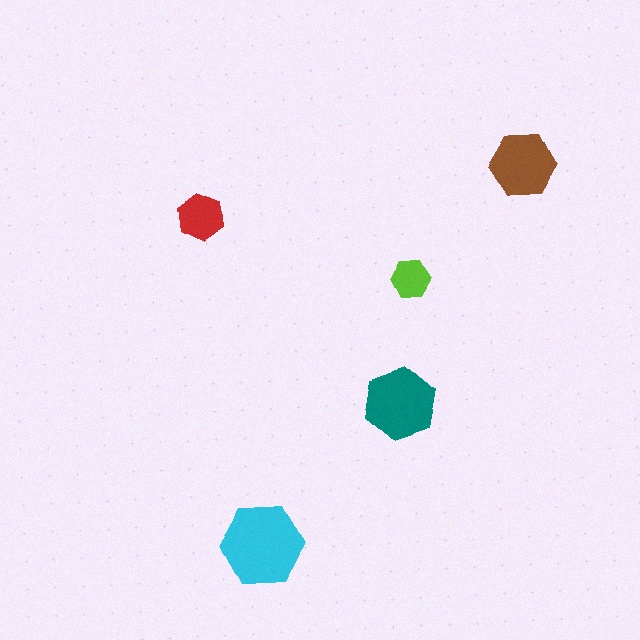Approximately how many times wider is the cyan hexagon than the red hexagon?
About 2 times wider.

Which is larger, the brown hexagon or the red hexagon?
The brown one.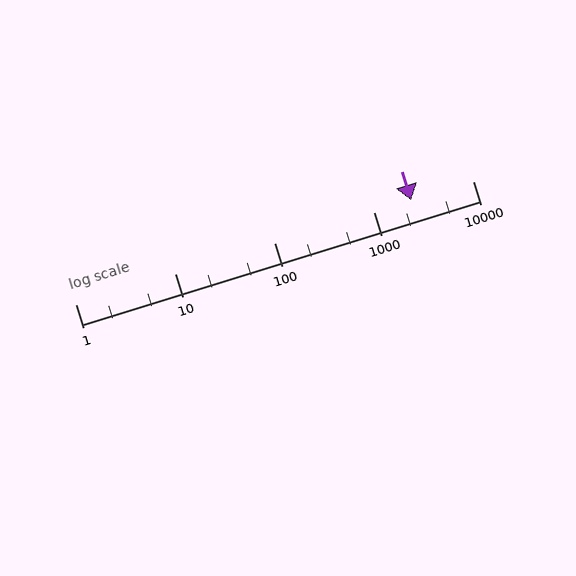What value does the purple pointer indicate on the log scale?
The pointer indicates approximately 2400.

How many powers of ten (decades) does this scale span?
The scale spans 4 decades, from 1 to 10000.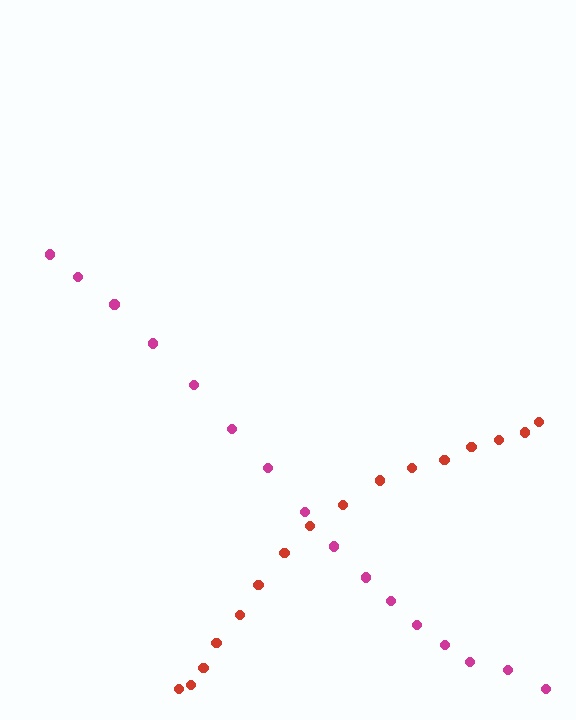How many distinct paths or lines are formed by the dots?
There are 2 distinct paths.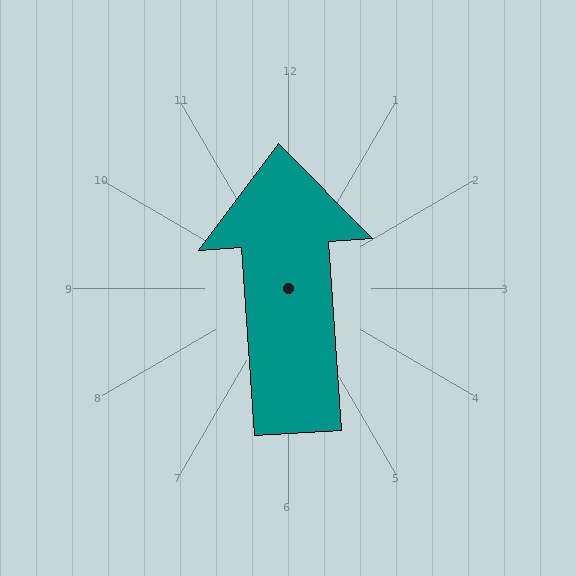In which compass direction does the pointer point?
North.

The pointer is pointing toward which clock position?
Roughly 12 o'clock.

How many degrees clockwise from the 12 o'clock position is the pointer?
Approximately 356 degrees.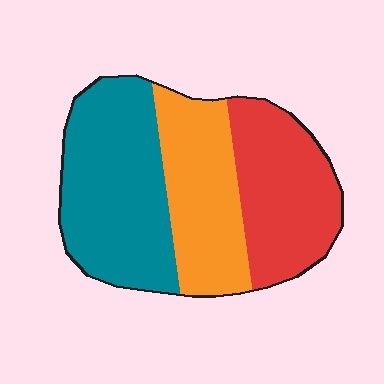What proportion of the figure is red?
Red takes up about one third (1/3) of the figure.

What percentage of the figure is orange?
Orange takes up about one quarter (1/4) of the figure.